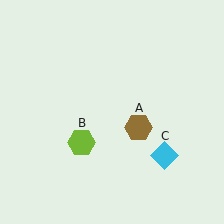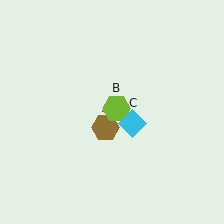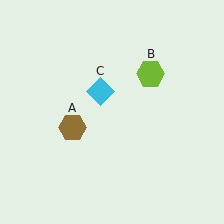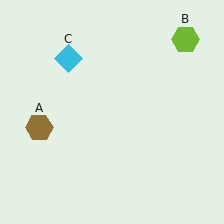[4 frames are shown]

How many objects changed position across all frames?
3 objects changed position: brown hexagon (object A), lime hexagon (object B), cyan diamond (object C).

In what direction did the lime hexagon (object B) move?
The lime hexagon (object B) moved up and to the right.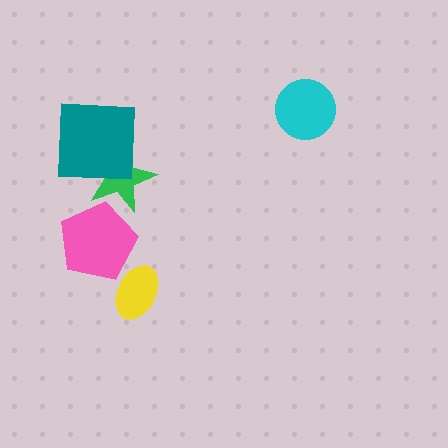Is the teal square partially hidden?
No, no other shape covers it.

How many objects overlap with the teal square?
1 object overlaps with the teal square.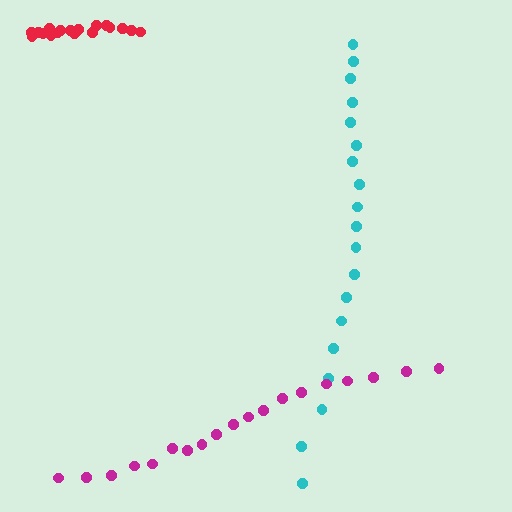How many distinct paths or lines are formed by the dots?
There are 3 distinct paths.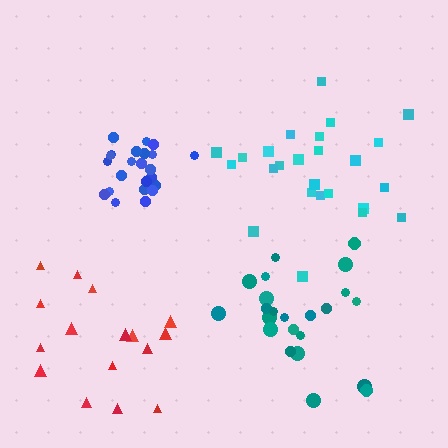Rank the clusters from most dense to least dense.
blue, teal, cyan, red.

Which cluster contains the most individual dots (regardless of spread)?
Cyan (25).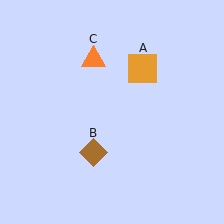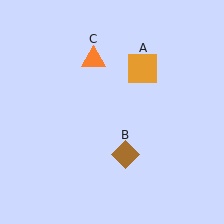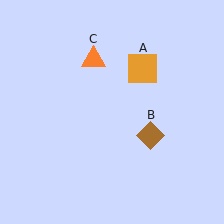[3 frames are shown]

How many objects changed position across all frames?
1 object changed position: brown diamond (object B).